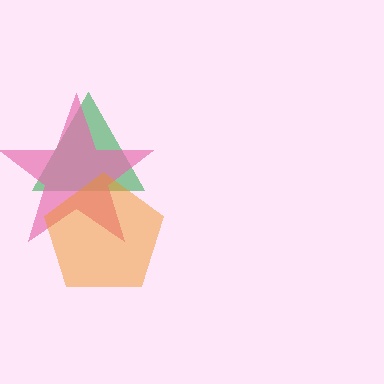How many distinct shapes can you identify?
There are 3 distinct shapes: a green triangle, a pink star, an orange pentagon.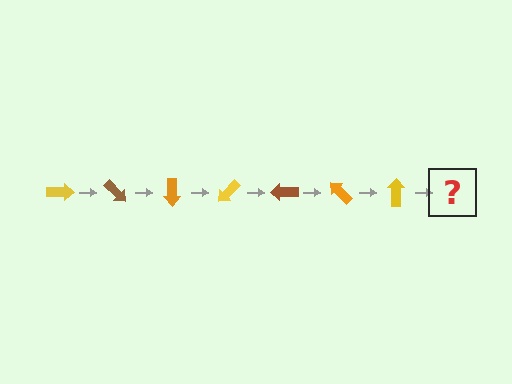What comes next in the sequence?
The next element should be a brown arrow, rotated 315 degrees from the start.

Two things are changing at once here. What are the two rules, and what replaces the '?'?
The two rules are that it rotates 45 degrees each step and the color cycles through yellow, brown, and orange. The '?' should be a brown arrow, rotated 315 degrees from the start.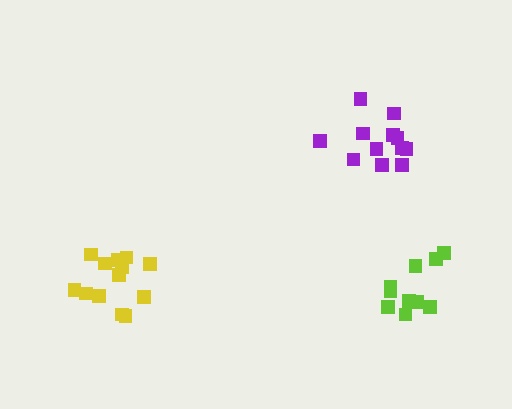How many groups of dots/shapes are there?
There are 3 groups.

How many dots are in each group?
Group 1: 13 dots, Group 2: 12 dots, Group 3: 12 dots (37 total).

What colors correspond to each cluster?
The clusters are colored: yellow, purple, lime.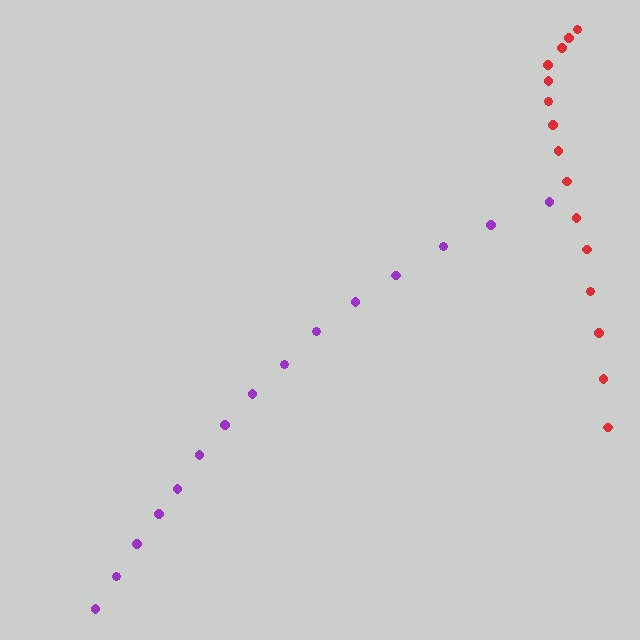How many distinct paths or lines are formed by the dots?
There are 2 distinct paths.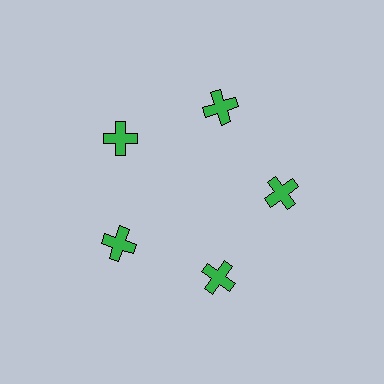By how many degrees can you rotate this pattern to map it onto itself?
The pattern maps onto itself every 72 degrees of rotation.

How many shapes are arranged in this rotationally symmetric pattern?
There are 5 shapes, arranged in 5 groups of 1.